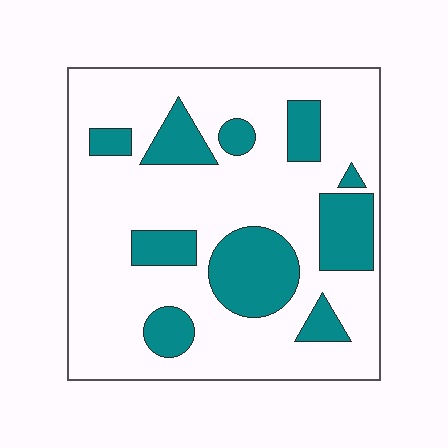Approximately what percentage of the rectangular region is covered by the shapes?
Approximately 25%.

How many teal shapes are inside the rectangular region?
10.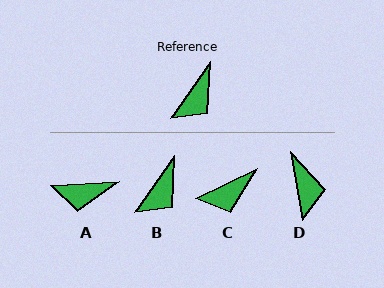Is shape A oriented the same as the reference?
No, it is off by about 52 degrees.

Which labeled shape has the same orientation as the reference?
B.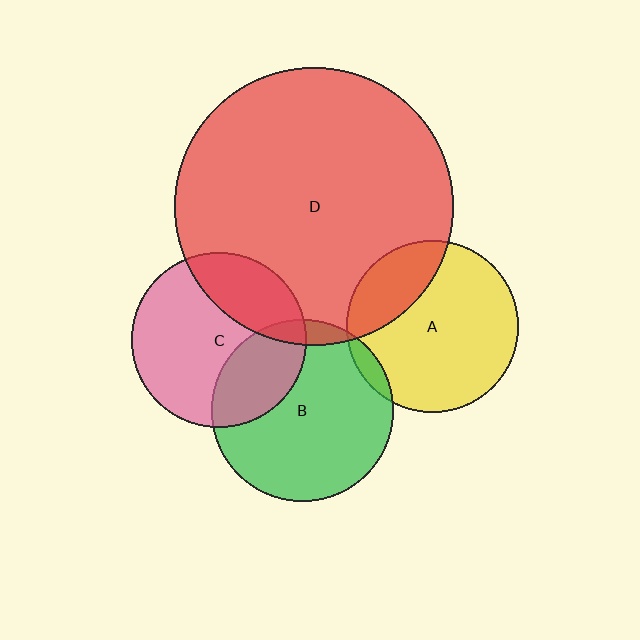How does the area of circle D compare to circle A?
Approximately 2.6 times.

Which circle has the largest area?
Circle D (red).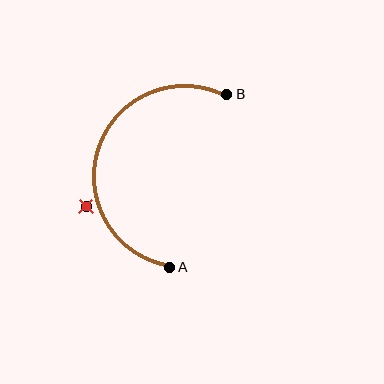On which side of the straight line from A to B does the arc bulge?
The arc bulges to the left of the straight line connecting A and B.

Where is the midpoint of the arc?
The arc midpoint is the point on the curve farthest from the straight line joining A and B. It sits to the left of that line.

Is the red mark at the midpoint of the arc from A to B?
No — the red mark does not lie on the arc at all. It sits slightly outside the curve.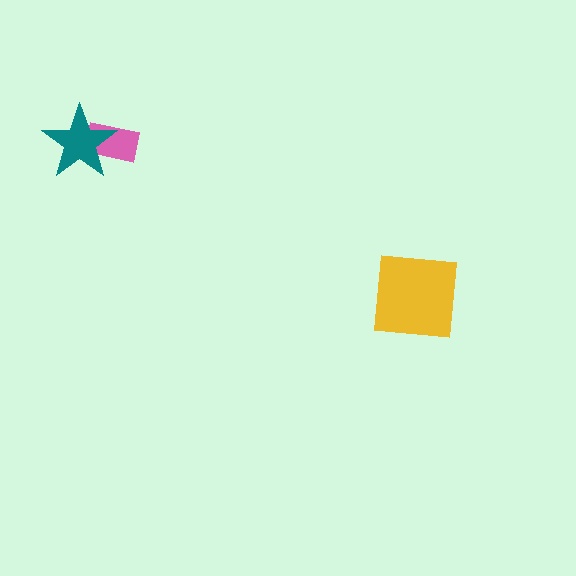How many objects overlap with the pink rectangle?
1 object overlaps with the pink rectangle.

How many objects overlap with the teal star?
1 object overlaps with the teal star.